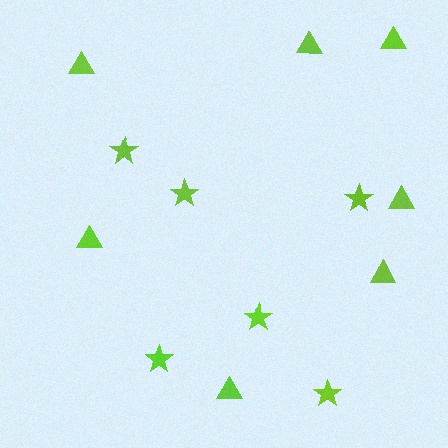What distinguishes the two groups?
There are 2 groups: one group of stars (6) and one group of triangles (7).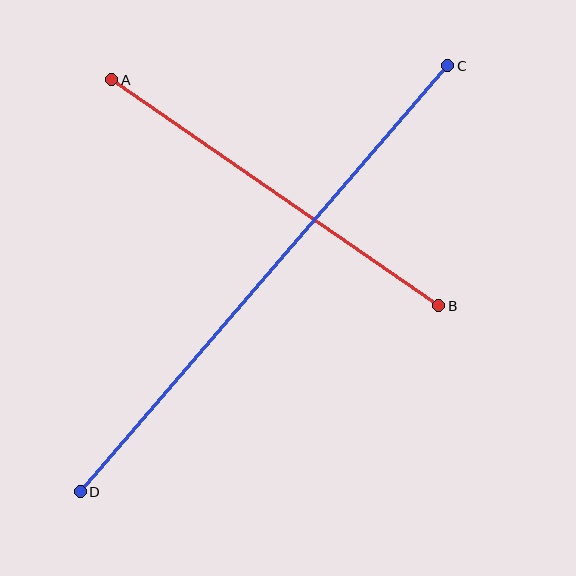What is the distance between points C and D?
The distance is approximately 563 pixels.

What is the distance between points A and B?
The distance is approximately 397 pixels.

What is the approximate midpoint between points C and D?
The midpoint is at approximately (264, 279) pixels.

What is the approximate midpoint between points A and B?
The midpoint is at approximately (275, 193) pixels.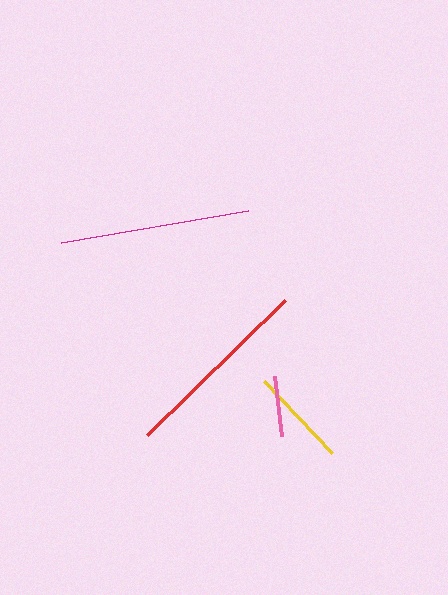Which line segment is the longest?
The red line is the longest at approximately 193 pixels.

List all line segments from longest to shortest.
From longest to shortest: red, magenta, yellow, pink.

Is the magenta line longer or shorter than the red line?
The red line is longer than the magenta line.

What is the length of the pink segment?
The pink segment is approximately 61 pixels long.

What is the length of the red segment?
The red segment is approximately 193 pixels long.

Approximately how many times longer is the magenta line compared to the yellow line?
The magenta line is approximately 1.9 times the length of the yellow line.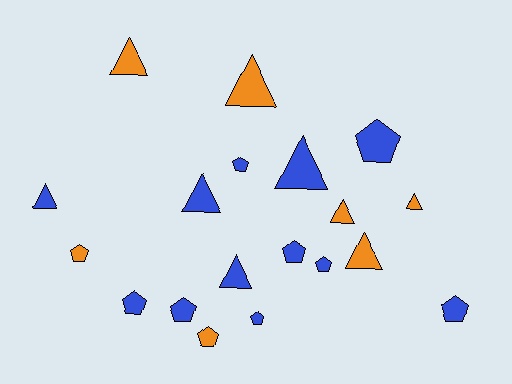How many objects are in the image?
There are 19 objects.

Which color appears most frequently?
Blue, with 12 objects.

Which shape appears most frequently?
Pentagon, with 10 objects.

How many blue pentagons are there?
There are 8 blue pentagons.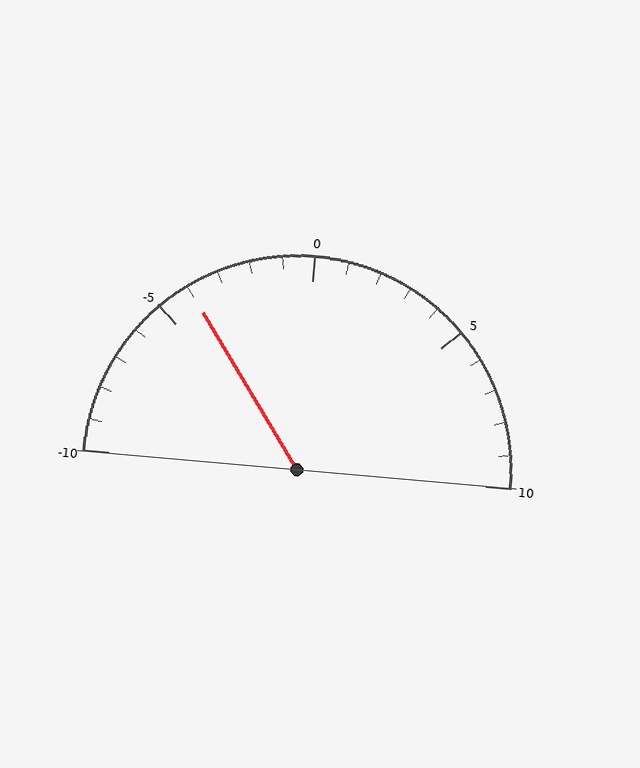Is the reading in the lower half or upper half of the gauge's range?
The reading is in the lower half of the range (-10 to 10).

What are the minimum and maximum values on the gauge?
The gauge ranges from -10 to 10.